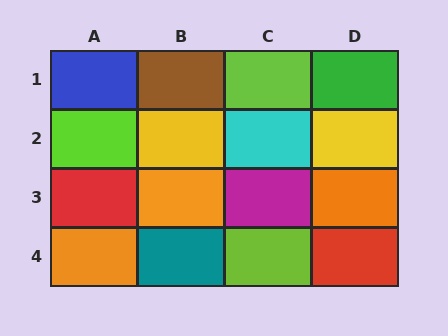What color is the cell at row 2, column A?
Lime.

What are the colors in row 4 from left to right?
Orange, teal, lime, red.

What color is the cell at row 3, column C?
Magenta.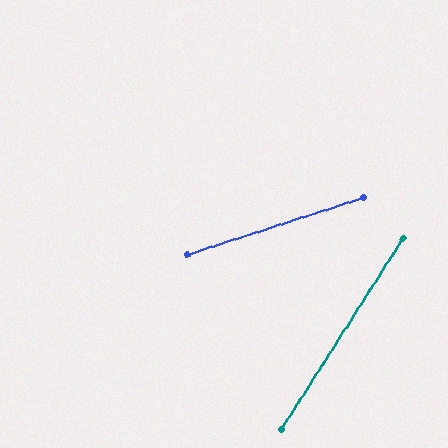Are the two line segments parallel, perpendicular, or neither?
Neither parallel nor perpendicular — they differ by about 40°.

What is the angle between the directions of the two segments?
Approximately 40 degrees.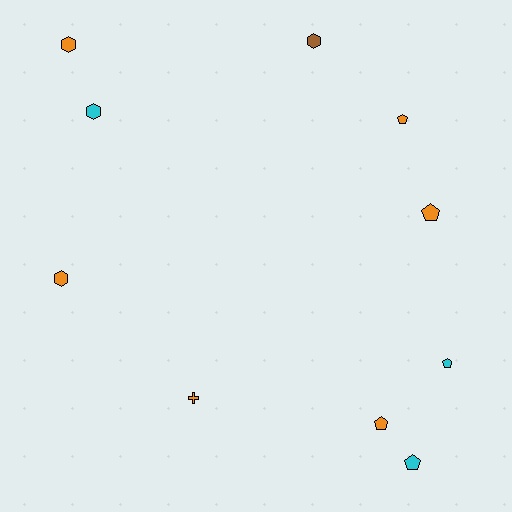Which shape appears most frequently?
Pentagon, with 5 objects.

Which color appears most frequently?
Orange, with 6 objects.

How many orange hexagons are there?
There are 2 orange hexagons.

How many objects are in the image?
There are 10 objects.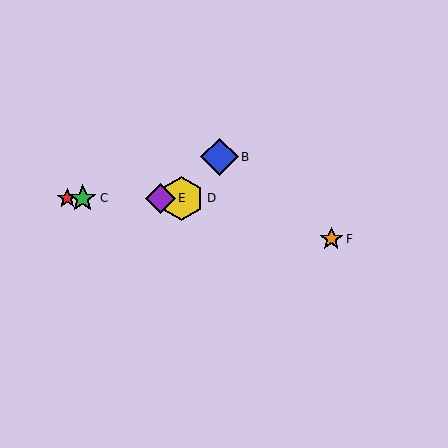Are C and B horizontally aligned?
No, C is at y≈198 and B is at y≈157.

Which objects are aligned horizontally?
Objects A, C, D, E are aligned horizontally.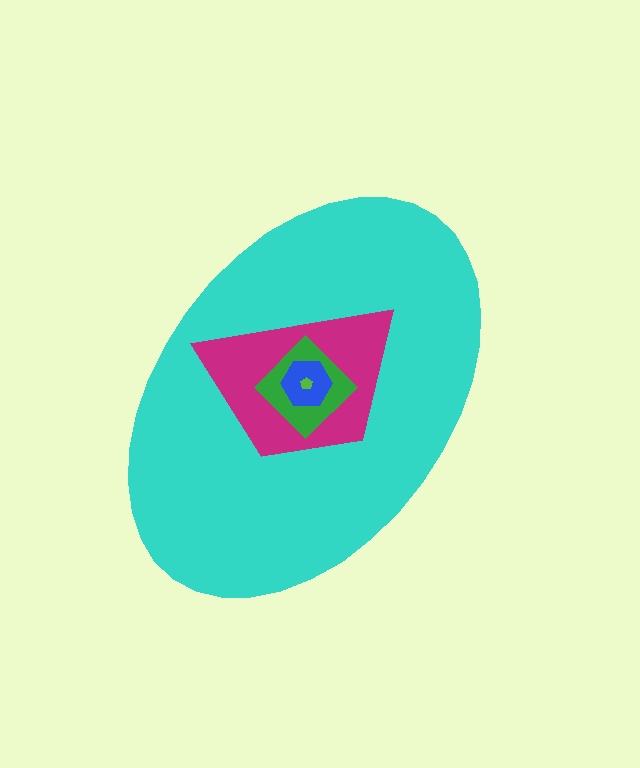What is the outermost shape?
The cyan ellipse.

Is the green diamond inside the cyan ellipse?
Yes.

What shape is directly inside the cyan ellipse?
The magenta trapezoid.